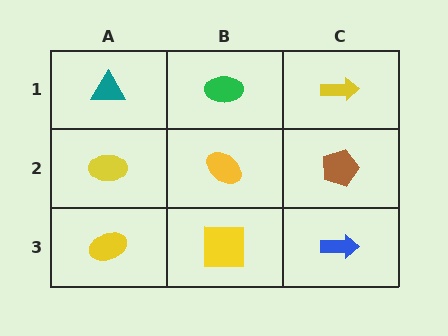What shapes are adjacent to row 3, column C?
A brown pentagon (row 2, column C), a yellow square (row 3, column B).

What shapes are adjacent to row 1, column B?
A yellow ellipse (row 2, column B), a teal triangle (row 1, column A), a yellow arrow (row 1, column C).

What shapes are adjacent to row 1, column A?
A yellow ellipse (row 2, column A), a green ellipse (row 1, column B).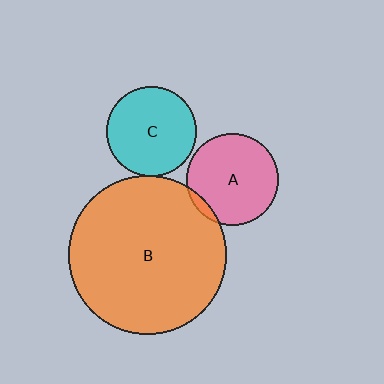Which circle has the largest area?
Circle B (orange).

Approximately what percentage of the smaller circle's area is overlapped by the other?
Approximately 5%.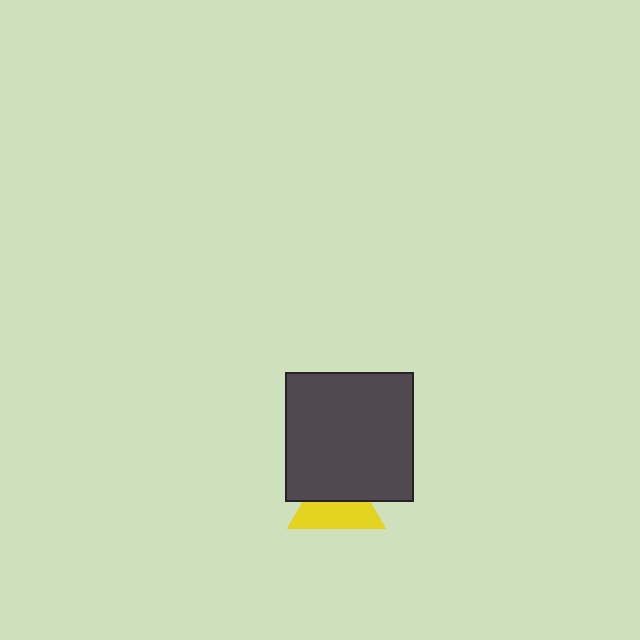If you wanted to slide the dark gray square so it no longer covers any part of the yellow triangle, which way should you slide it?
Slide it up — that is the most direct way to separate the two shapes.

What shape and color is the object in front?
The object in front is a dark gray square.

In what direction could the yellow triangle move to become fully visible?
The yellow triangle could move down. That would shift it out from behind the dark gray square entirely.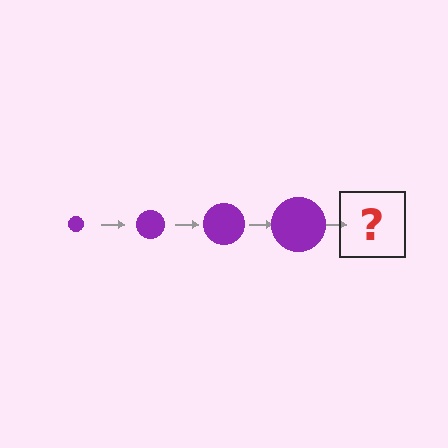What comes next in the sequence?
The next element should be a purple circle, larger than the previous one.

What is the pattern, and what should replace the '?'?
The pattern is that the circle gets progressively larger each step. The '?' should be a purple circle, larger than the previous one.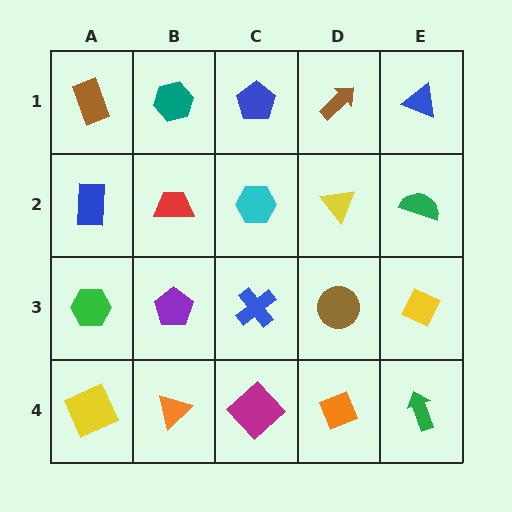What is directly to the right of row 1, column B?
A blue pentagon.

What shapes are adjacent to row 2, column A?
A brown rectangle (row 1, column A), a green hexagon (row 3, column A), a red trapezoid (row 2, column B).